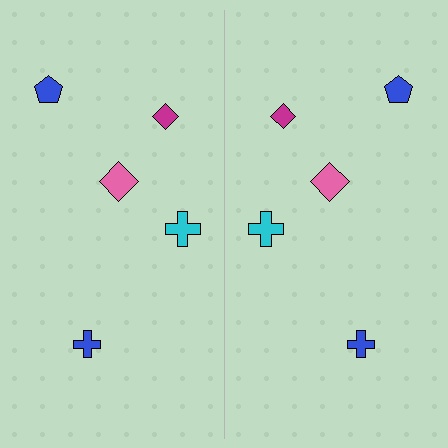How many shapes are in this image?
There are 10 shapes in this image.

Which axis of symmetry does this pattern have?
The pattern has a vertical axis of symmetry running through the center of the image.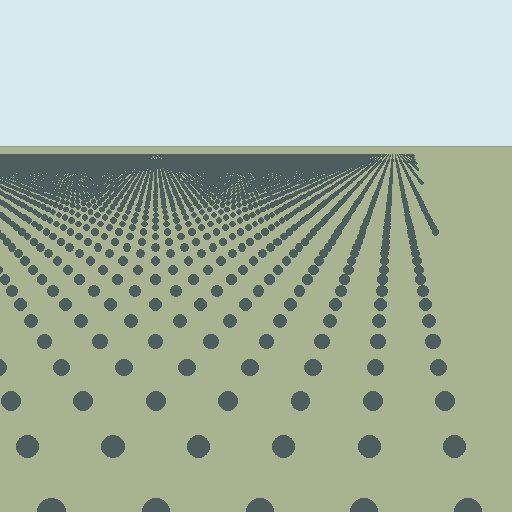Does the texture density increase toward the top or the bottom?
Density increases toward the top.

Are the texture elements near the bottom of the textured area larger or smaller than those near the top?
Larger. Near the bottom, elements are closer to the viewer and appear at a bigger on-screen size.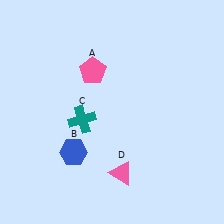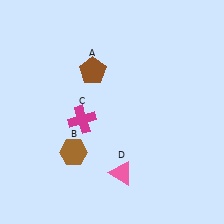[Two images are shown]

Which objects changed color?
A changed from pink to brown. B changed from blue to brown. C changed from teal to magenta.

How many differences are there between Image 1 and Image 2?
There are 3 differences between the two images.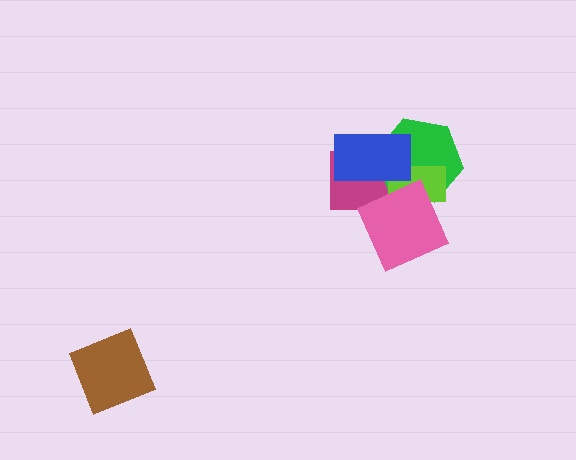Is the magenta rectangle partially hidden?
Yes, it is partially covered by another shape.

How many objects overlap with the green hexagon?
4 objects overlap with the green hexagon.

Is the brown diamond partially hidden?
No, no other shape covers it.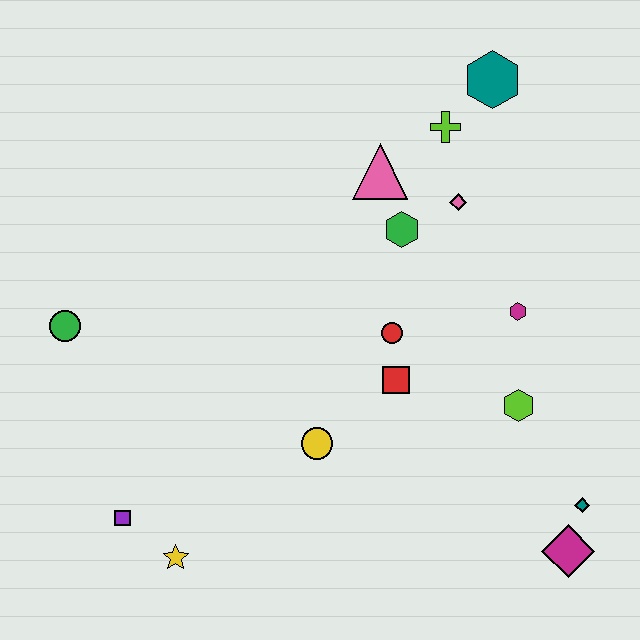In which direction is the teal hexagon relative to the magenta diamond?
The teal hexagon is above the magenta diamond.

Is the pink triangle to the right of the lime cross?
No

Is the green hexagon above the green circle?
Yes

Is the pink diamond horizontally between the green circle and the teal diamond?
Yes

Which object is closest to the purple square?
The yellow star is closest to the purple square.